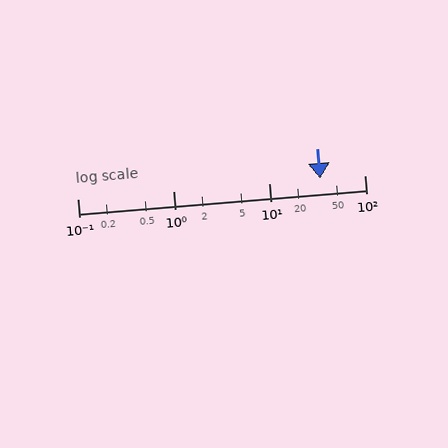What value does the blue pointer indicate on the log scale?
The pointer indicates approximately 34.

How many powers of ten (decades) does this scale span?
The scale spans 3 decades, from 0.1 to 100.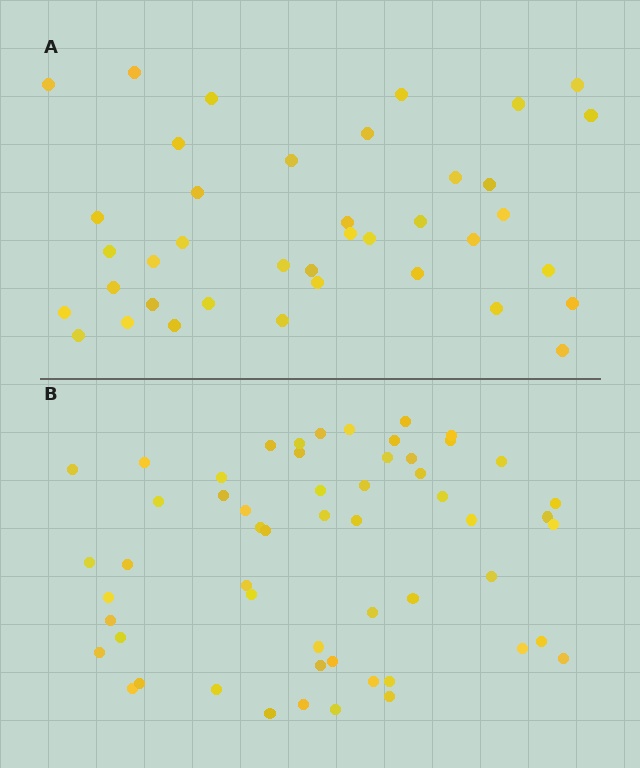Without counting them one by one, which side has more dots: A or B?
Region B (the bottom region) has more dots.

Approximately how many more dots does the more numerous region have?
Region B has approximately 15 more dots than region A.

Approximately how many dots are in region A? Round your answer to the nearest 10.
About 40 dots. (The exact count is 39, which rounds to 40.)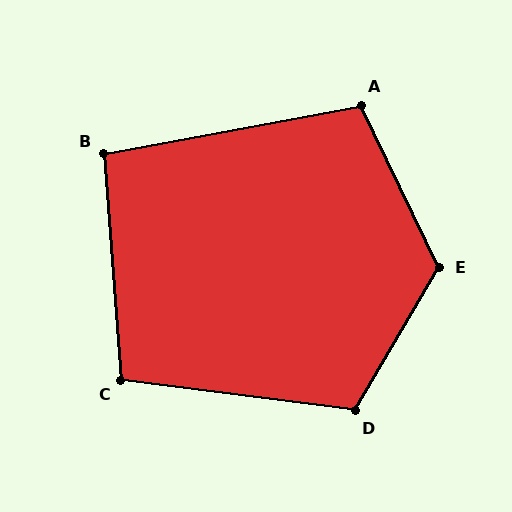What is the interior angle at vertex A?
Approximately 105 degrees (obtuse).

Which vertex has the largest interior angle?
E, at approximately 124 degrees.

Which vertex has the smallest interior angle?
B, at approximately 96 degrees.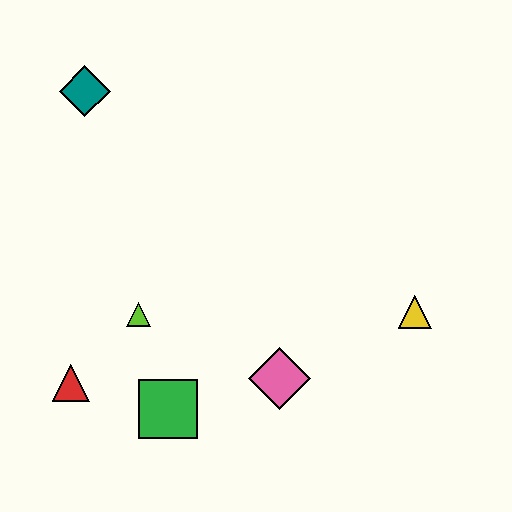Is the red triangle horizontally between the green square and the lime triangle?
No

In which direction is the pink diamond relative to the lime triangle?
The pink diamond is to the right of the lime triangle.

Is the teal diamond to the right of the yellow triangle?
No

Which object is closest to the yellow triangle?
The pink diamond is closest to the yellow triangle.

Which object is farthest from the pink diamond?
The teal diamond is farthest from the pink diamond.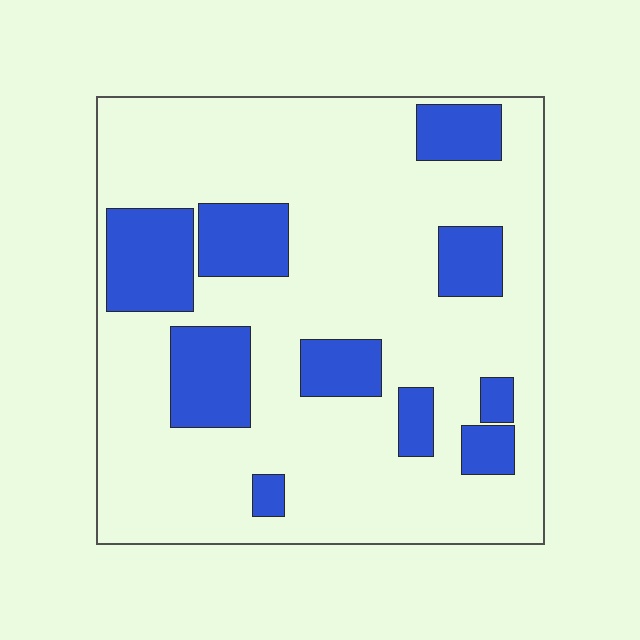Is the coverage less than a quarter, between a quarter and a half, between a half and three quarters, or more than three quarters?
Less than a quarter.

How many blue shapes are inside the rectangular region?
10.